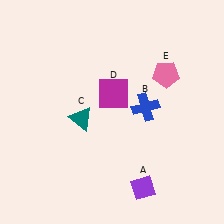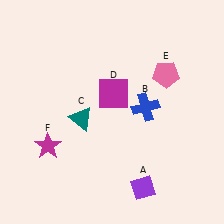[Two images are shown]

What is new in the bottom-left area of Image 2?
A magenta star (F) was added in the bottom-left area of Image 2.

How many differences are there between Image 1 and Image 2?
There is 1 difference between the two images.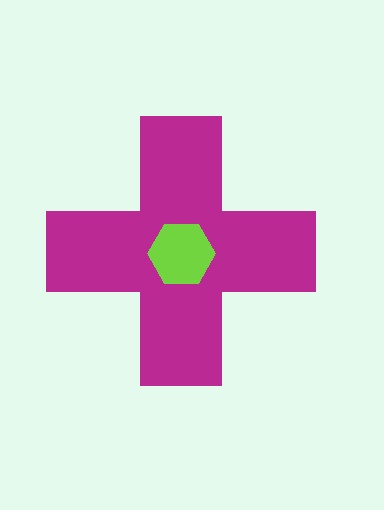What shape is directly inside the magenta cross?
The lime hexagon.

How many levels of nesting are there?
2.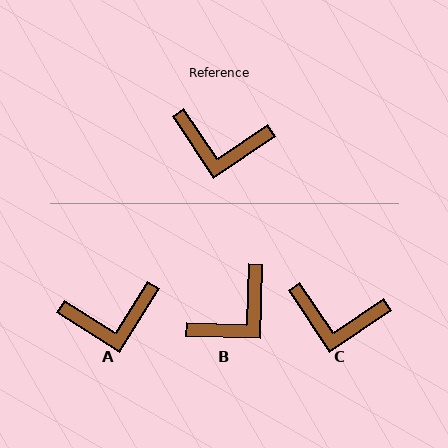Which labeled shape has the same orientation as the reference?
C.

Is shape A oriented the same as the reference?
No, it is off by about 24 degrees.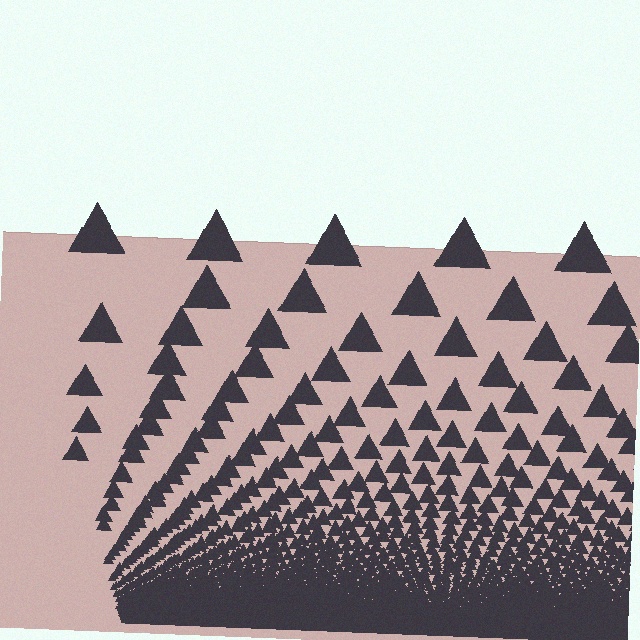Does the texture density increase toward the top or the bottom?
Density increases toward the bottom.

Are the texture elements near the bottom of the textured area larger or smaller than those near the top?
Smaller. The gradient is inverted — elements near the bottom are smaller and denser.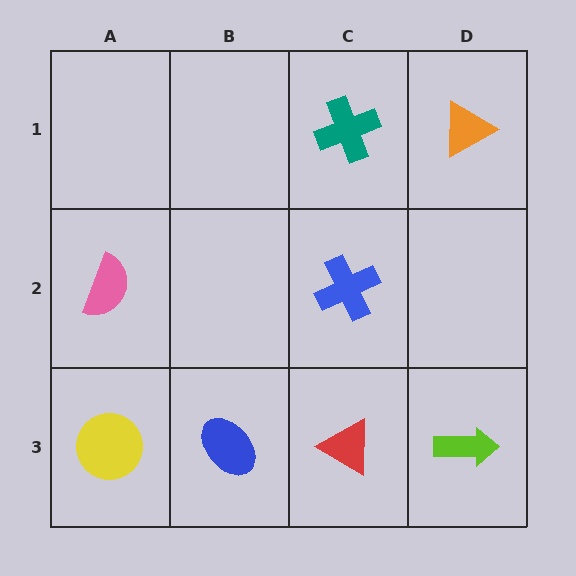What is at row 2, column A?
A pink semicircle.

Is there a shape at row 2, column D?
No, that cell is empty.